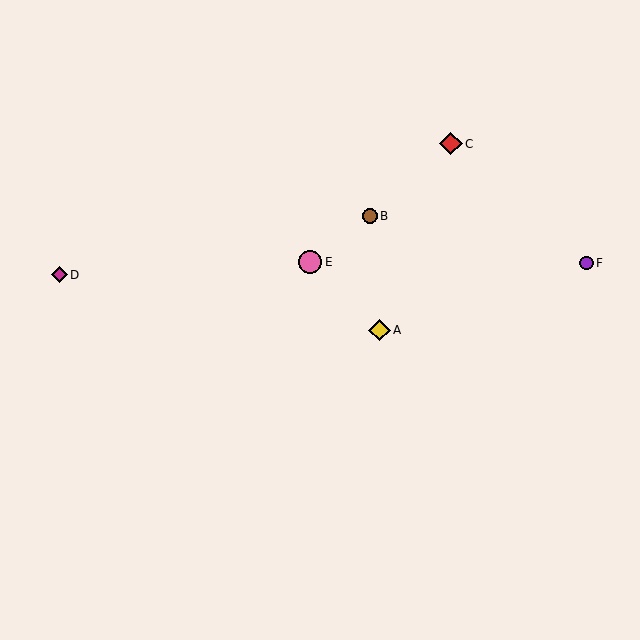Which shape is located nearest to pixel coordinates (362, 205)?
The brown circle (labeled B) at (370, 216) is nearest to that location.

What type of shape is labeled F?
Shape F is a purple circle.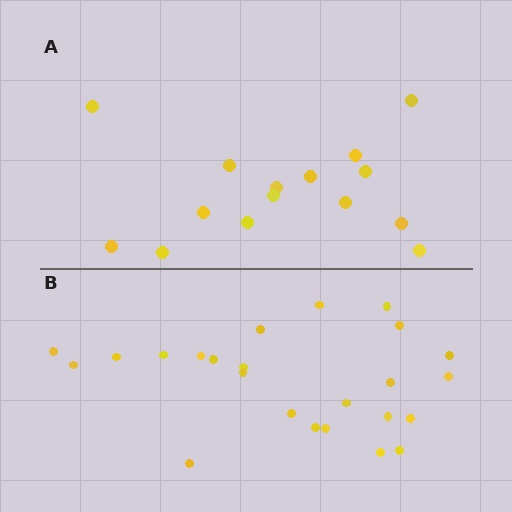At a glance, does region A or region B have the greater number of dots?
Region B (the bottom region) has more dots.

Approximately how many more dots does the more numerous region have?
Region B has roughly 8 or so more dots than region A.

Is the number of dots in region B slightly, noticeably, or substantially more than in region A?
Region B has substantially more. The ratio is roughly 1.6 to 1.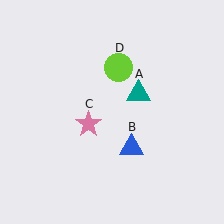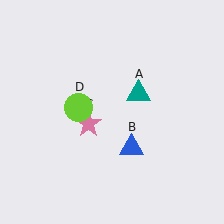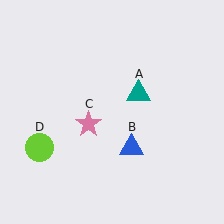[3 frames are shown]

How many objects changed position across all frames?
1 object changed position: lime circle (object D).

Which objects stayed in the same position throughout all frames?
Teal triangle (object A) and blue triangle (object B) and pink star (object C) remained stationary.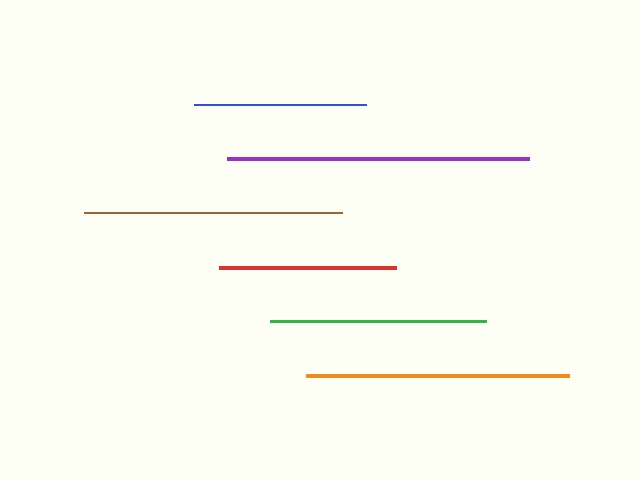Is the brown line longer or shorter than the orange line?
The orange line is longer than the brown line.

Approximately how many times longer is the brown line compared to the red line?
The brown line is approximately 1.5 times the length of the red line.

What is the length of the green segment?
The green segment is approximately 216 pixels long.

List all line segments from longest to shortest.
From longest to shortest: purple, orange, brown, green, red, blue.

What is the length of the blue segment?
The blue segment is approximately 172 pixels long.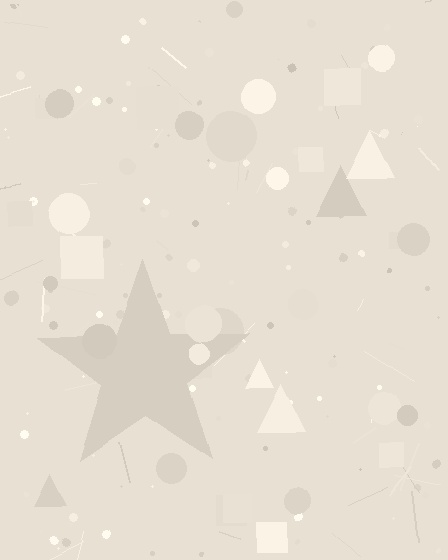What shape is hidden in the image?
A star is hidden in the image.